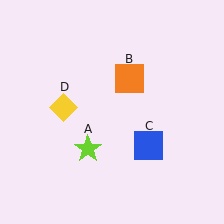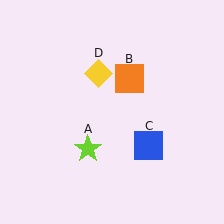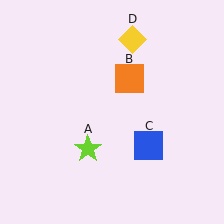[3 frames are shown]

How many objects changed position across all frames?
1 object changed position: yellow diamond (object D).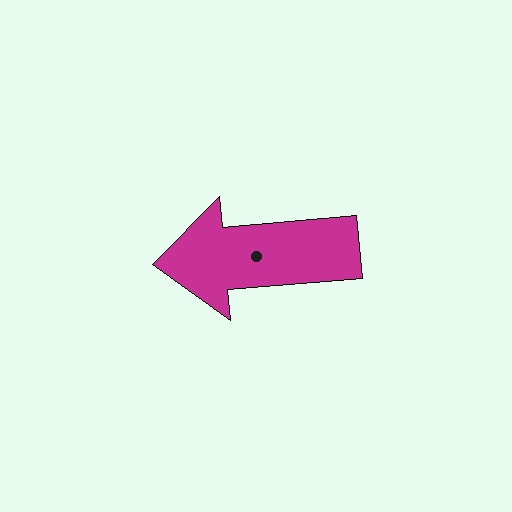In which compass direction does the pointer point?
West.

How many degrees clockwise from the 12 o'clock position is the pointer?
Approximately 265 degrees.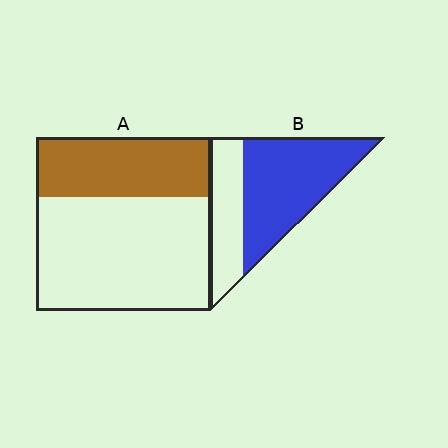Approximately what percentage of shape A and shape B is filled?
A is approximately 35% and B is approximately 65%.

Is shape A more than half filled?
No.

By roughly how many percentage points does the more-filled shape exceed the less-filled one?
By roughly 30 percentage points (B over A).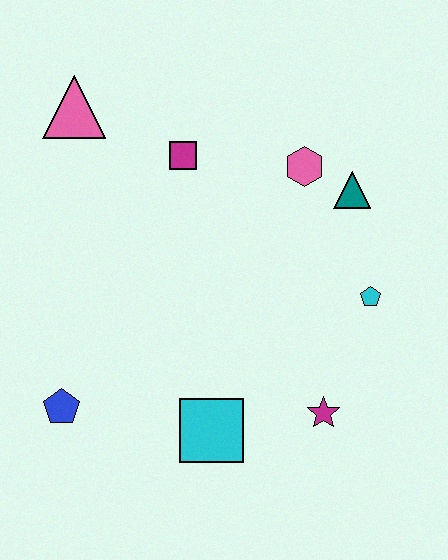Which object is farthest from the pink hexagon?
The blue pentagon is farthest from the pink hexagon.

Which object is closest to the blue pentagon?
The cyan square is closest to the blue pentagon.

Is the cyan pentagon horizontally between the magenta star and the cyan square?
No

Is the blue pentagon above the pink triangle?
No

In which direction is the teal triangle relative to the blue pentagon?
The teal triangle is to the right of the blue pentagon.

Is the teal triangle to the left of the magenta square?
No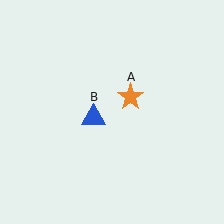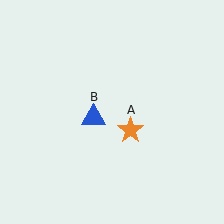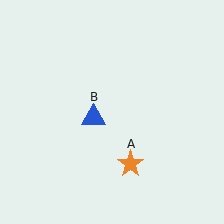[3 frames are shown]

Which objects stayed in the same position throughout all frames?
Blue triangle (object B) remained stationary.